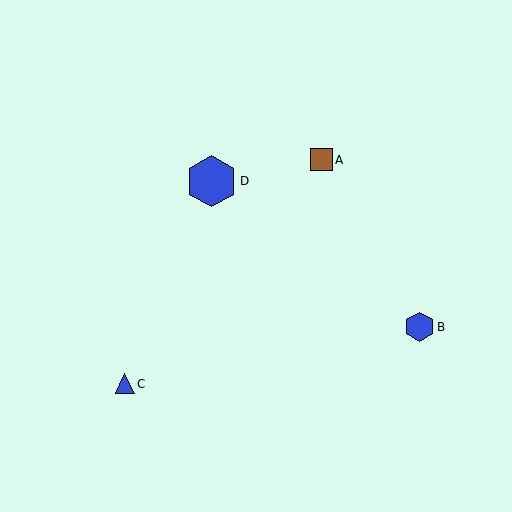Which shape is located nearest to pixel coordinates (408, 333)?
The blue hexagon (labeled B) at (420, 327) is nearest to that location.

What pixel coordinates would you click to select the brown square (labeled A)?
Click at (321, 160) to select the brown square A.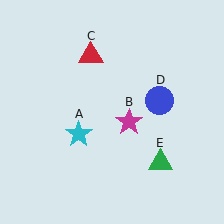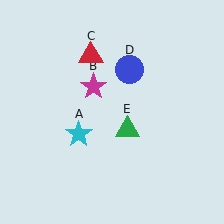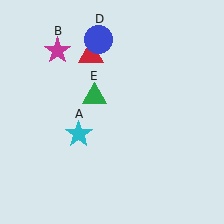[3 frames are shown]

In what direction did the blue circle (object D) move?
The blue circle (object D) moved up and to the left.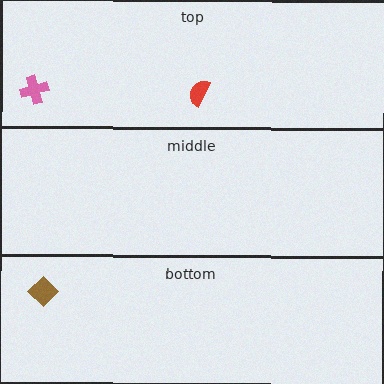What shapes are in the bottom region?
The brown diamond.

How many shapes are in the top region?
2.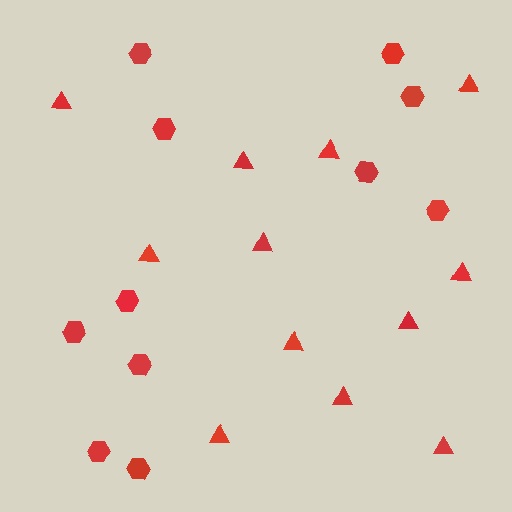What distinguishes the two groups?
There are 2 groups: one group of hexagons (11) and one group of triangles (12).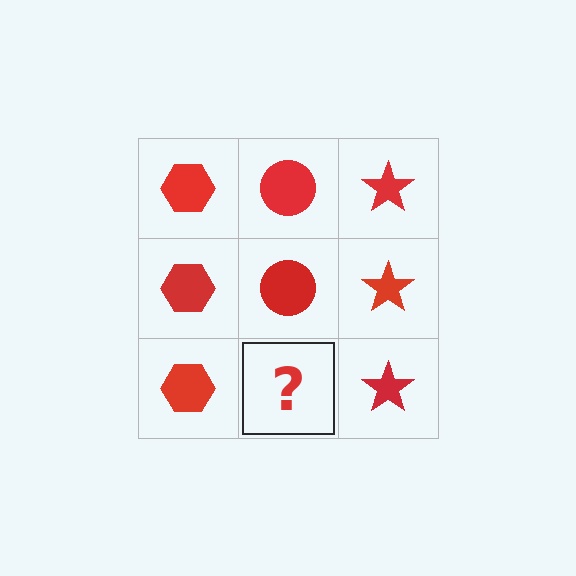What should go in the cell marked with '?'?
The missing cell should contain a red circle.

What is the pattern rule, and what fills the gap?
The rule is that each column has a consistent shape. The gap should be filled with a red circle.